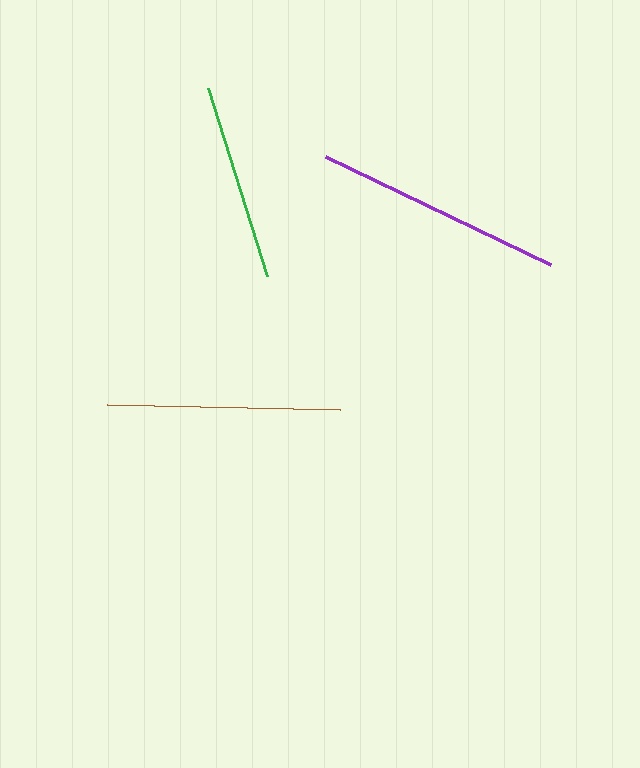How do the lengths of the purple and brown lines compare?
The purple and brown lines are approximately the same length.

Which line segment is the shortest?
The green line is the shortest at approximately 197 pixels.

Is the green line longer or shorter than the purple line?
The purple line is longer than the green line.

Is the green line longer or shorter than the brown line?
The brown line is longer than the green line.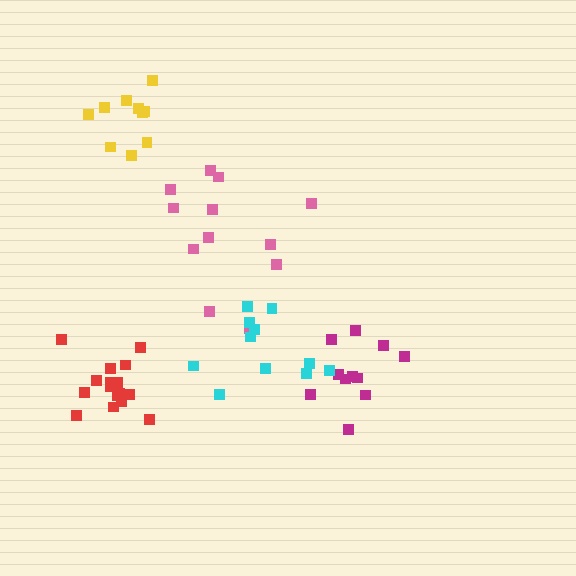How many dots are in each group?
Group 1: 11 dots, Group 2: 12 dots, Group 3: 16 dots, Group 4: 11 dots, Group 5: 10 dots (60 total).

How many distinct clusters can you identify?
There are 5 distinct clusters.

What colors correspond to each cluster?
The clusters are colored: magenta, pink, red, cyan, yellow.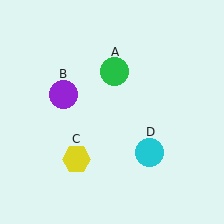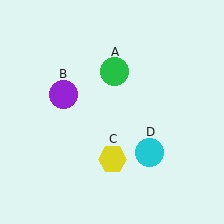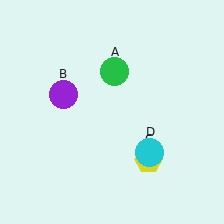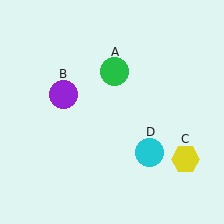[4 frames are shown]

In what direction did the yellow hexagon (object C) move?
The yellow hexagon (object C) moved right.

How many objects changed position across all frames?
1 object changed position: yellow hexagon (object C).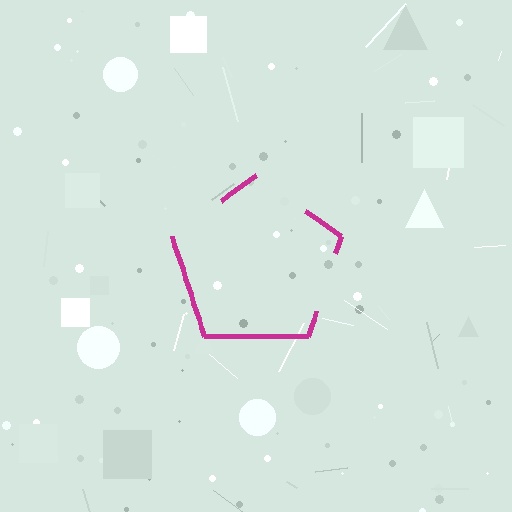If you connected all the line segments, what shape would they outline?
They would outline a pentagon.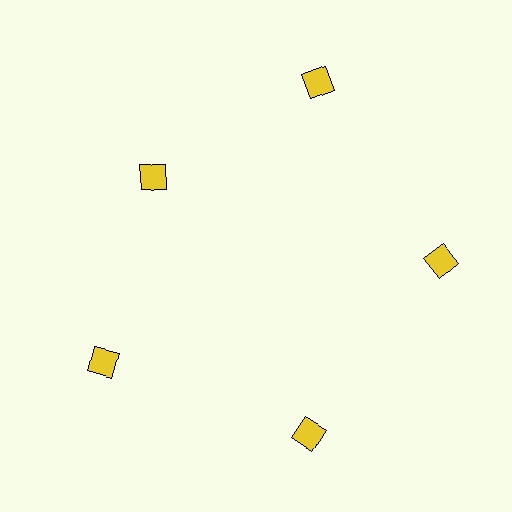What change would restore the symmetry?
The symmetry would be restored by moving it outward, back onto the ring so that all 5 diamonds sit at equal angles and equal distance from the center.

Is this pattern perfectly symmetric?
No. The 5 yellow diamonds are arranged in a ring, but one element near the 10 o'clock position is pulled inward toward the center, breaking the 5-fold rotational symmetry.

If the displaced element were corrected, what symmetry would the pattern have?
It would have 5-fold rotational symmetry — the pattern would map onto itself every 72 degrees.